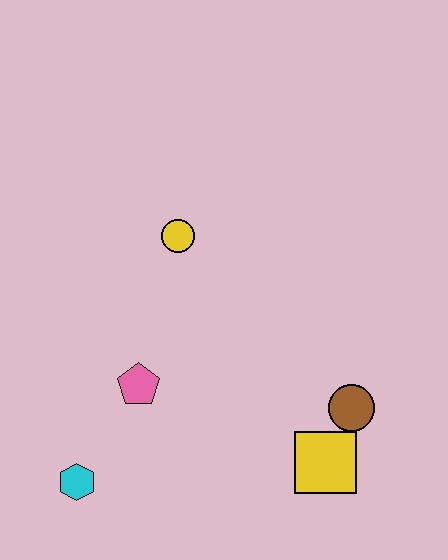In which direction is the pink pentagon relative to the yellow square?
The pink pentagon is to the left of the yellow square.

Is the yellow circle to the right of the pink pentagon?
Yes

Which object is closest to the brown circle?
The yellow square is closest to the brown circle.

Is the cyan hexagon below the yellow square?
Yes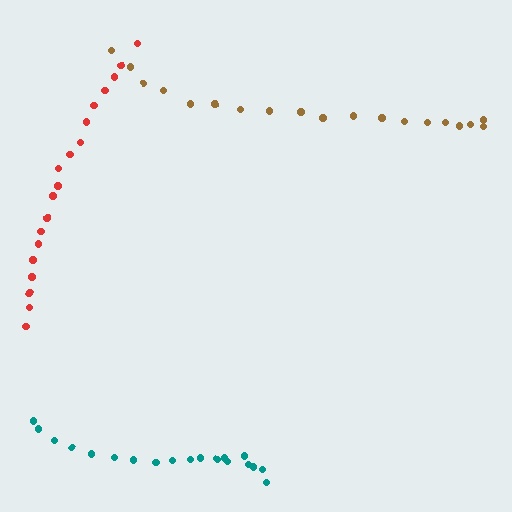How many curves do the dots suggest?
There are 3 distinct paths.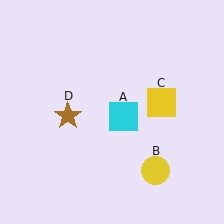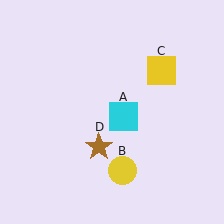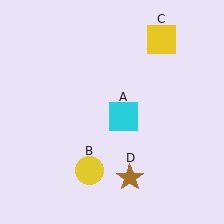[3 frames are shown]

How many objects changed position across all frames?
3 objects changed position: yellow circle (object B), yellow square (object C), brown star (object D).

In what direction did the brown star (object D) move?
The brown star (object D) moved down and to the right.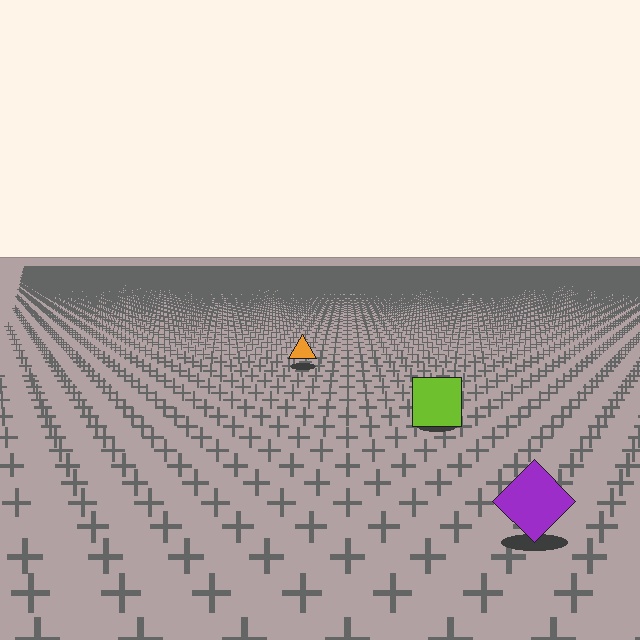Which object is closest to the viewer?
The purple diamond is closest. The texture marks near it are larger and more spread out.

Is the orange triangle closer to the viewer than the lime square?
No. The lime square is closer — you can tell from the texture gradient: the ground texture is coarser near it.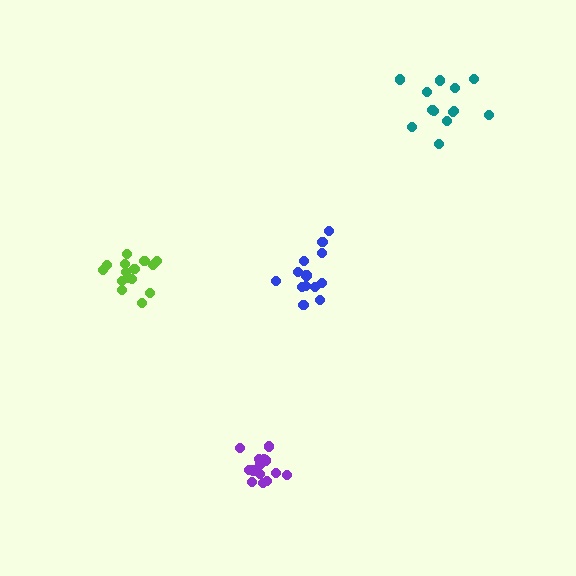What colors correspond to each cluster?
The clusters are colored: purple, teal, lime, blue.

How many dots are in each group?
Group 1: 14 dots, Group 2: 13 dots, Group 3: 15 dots, Group 4: 13 dots (55 total).